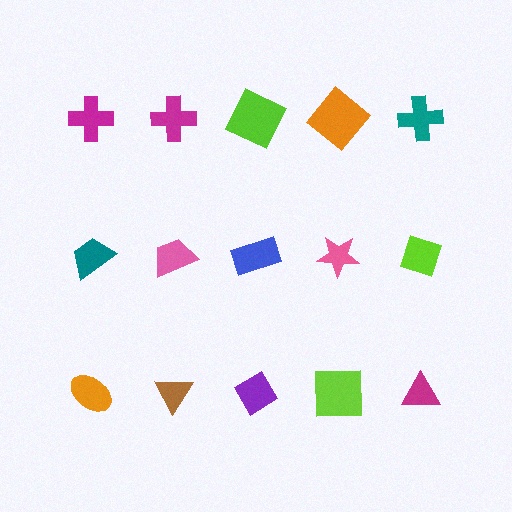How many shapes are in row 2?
5 shapes.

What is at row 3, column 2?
A brown triangle.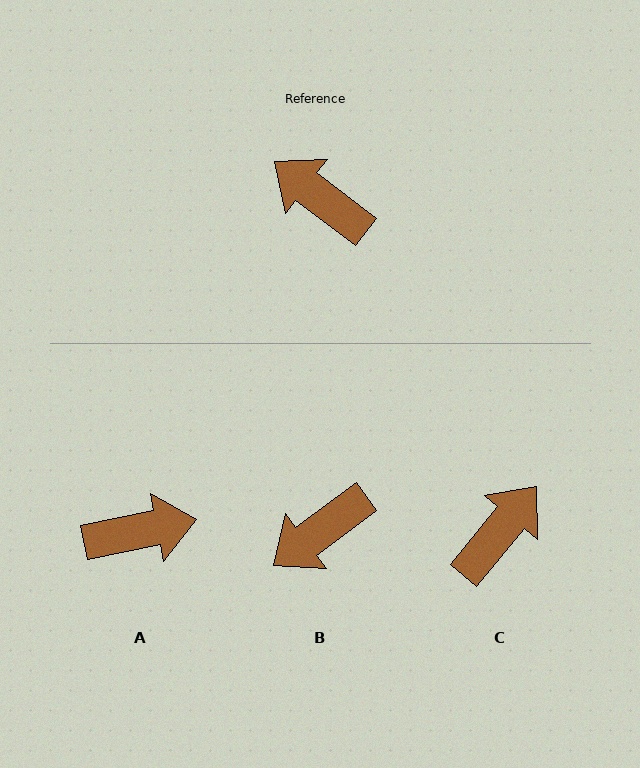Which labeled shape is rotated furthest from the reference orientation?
A, about 131 degrees away.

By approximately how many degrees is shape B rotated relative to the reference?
Approximately 74 degrees counter-clockwise.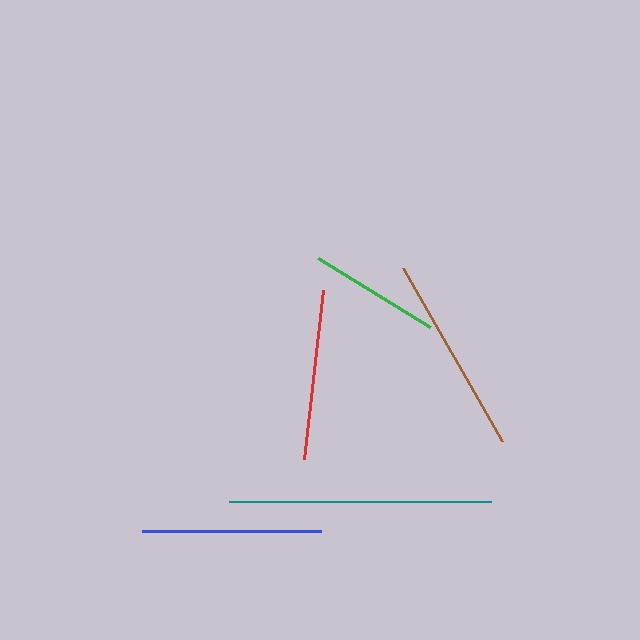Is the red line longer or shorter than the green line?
The red line is longer than the green line.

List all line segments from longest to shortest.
From longest to shortest: teal, brown, blue, red, green.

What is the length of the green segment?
The green segment is approximately 131 pixels long.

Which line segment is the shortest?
The green line is the shortest at approximately 131 pixels.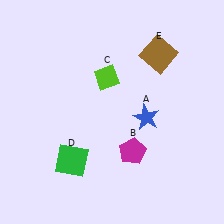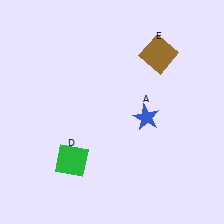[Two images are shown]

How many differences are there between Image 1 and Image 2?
There are 2 differences between the two images.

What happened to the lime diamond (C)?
The lime diamond (C) was removed in Image 2. It was in the top-left area of Image 1.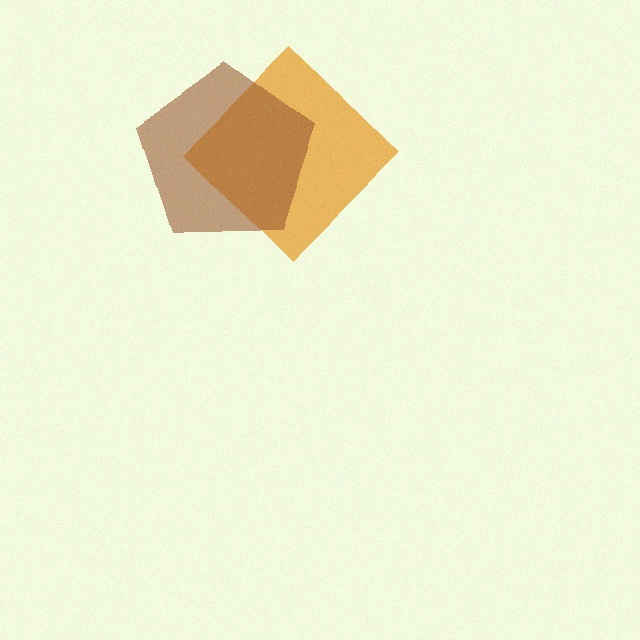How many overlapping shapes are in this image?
There are 2 overlapping shapes in the image.